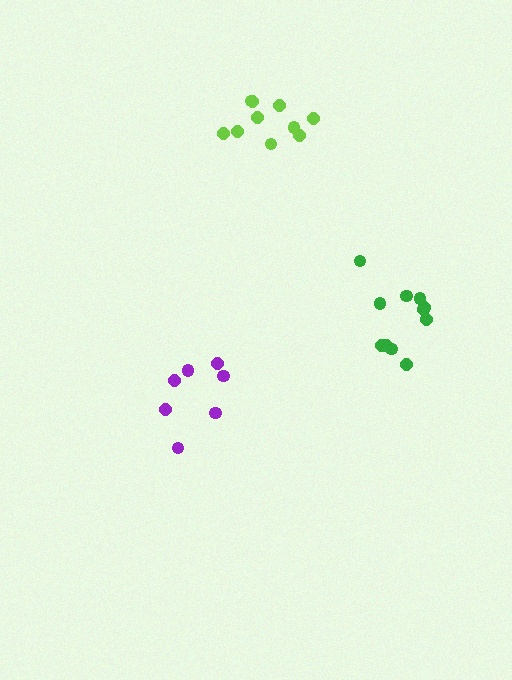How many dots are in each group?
Group 1: 10 dots, Group 2: 11 dots, Group 3: 7 dots (28 total).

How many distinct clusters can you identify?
There are 3 distinct clusters.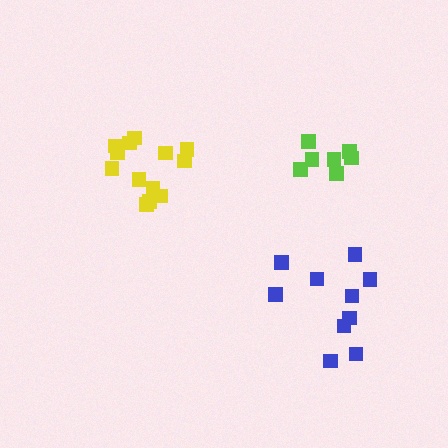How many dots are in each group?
Group 1: 7 dots, Group 2: 10 dots, Group 3: 13 dots (30 total).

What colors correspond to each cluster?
The clusters are colored: lime, blue, yellow.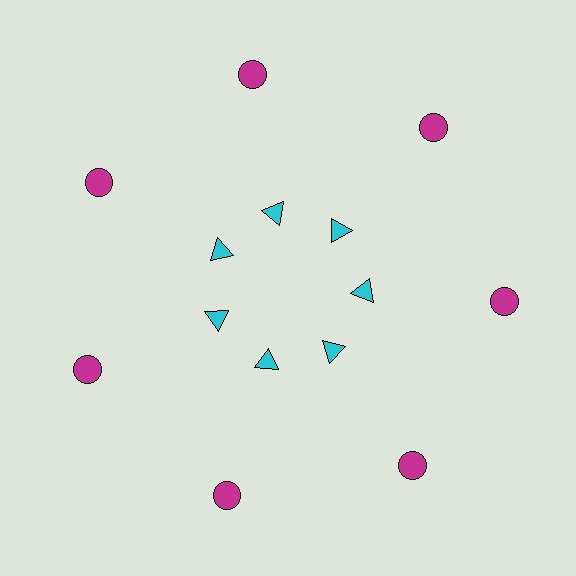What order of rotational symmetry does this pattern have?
This pattern has 7-fold rotational symmetry.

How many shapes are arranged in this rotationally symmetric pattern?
There are 14 shapes, arranged in 7 groups of 2.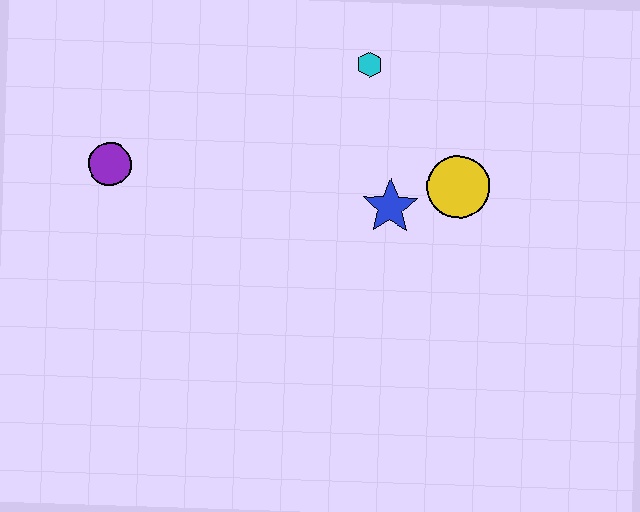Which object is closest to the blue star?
The yellow circle is closest to the blue star.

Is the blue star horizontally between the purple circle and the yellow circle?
Yes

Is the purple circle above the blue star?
Yes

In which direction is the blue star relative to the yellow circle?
The blue star is to the left of the yellow circle.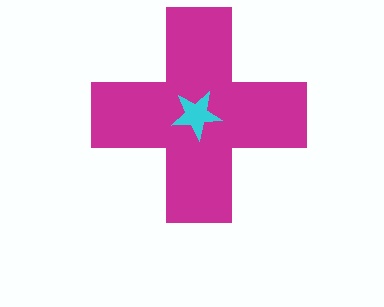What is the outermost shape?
The magenta cross.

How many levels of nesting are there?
2.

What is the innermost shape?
The cyan star.